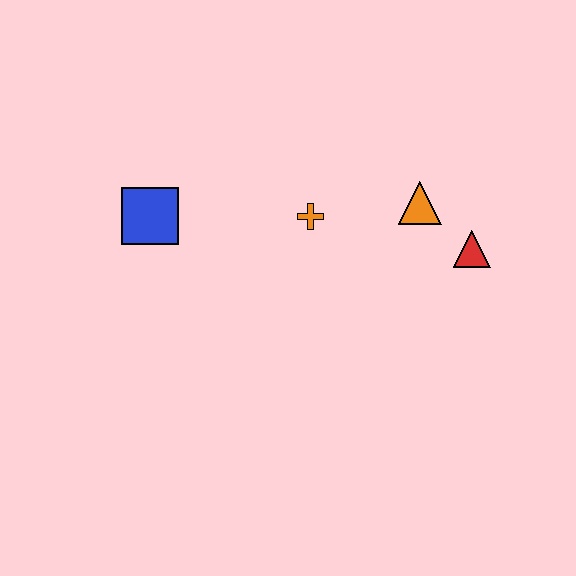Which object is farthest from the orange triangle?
The blue square is farthest from the orange triangle.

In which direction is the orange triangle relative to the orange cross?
The orange triangle is to the right of the orange cross.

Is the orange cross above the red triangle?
Yes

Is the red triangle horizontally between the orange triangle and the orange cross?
No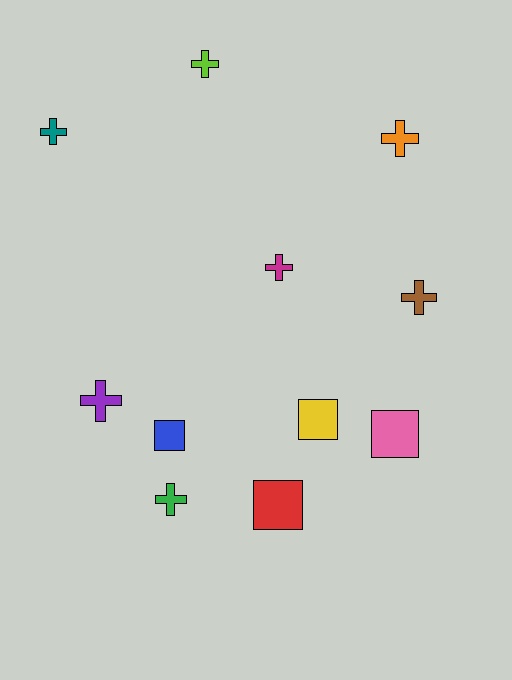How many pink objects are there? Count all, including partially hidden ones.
There is 1 pink object.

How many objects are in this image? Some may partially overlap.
There are 11 objects.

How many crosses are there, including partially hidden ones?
There are 7 crosses.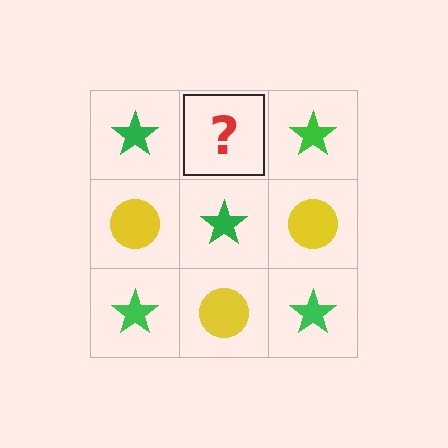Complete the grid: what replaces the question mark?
The question mark should be replaced with a yellow circle.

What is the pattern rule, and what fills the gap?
The rule is that it alternates green star and yellow circle in a checkerboard pattern. The gap should be filled with a yellow circle.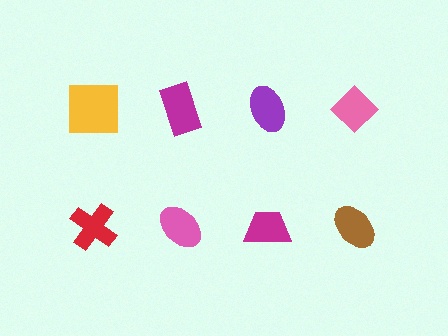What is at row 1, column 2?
A magenta rectangle.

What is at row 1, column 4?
A pink diamond.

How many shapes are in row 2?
4 shapes.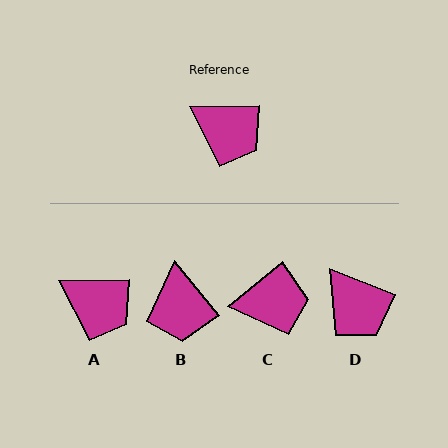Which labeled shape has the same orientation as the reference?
A.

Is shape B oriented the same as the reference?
No, it is off by about 52 degrees.